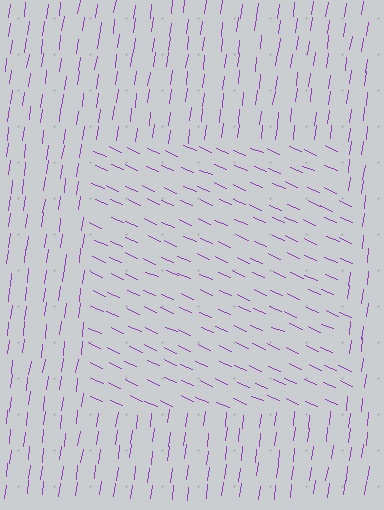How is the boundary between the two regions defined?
The boundary is defined purely by a change in line orientation (approximately 74 degrees difference). All lines are the same color and thickness.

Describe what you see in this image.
The image is filled with small purple line segments. A rectangle region in the image has lines oriented differently from the surrounding lines, creating a visible texture boundary.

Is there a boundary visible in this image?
Yes, there is a texture boundary formed by a change in line orientation.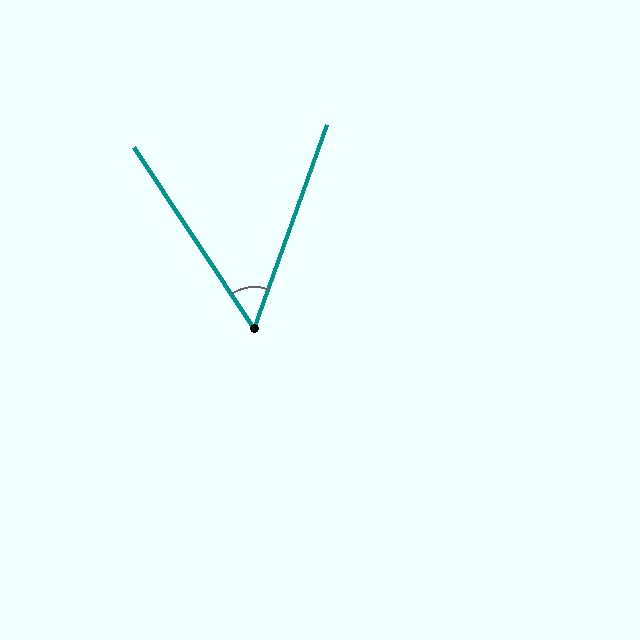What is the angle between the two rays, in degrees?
Approximately 53 degrees.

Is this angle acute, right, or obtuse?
It is acute.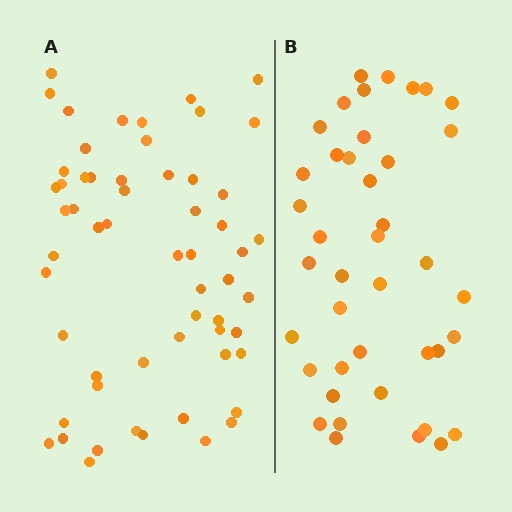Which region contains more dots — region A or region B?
Region A (the left region) has more dots.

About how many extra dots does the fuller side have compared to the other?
Region A has approximately 15 more dots than region B.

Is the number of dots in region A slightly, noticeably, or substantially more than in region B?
Region A has noticeably more, but not dramatically so. The ratio is roughly 1.4 to 1.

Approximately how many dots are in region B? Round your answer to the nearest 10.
About 40 dots. (The exact count is 41, which rounds to 40.)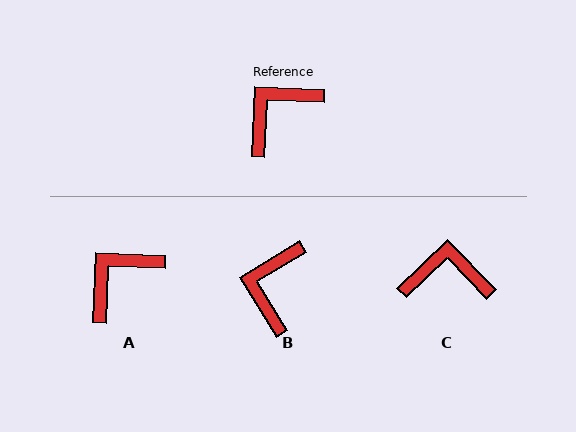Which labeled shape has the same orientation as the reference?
A.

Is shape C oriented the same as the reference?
No, it is off by about 44 degrees.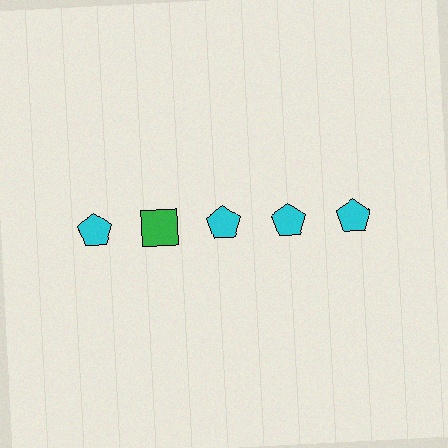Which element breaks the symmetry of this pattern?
The green square in the top row, second from left column breaks the symmetry. All other shapes are cyan pentagons.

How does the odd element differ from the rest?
It differs in both color (green instead of cyan) and shape (square instead of pentagon).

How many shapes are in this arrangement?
There are 5 shapes arranged in a grid pattern.